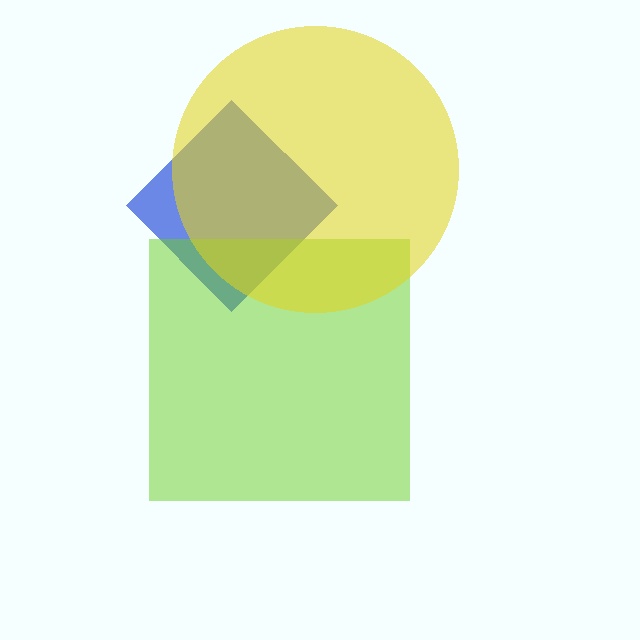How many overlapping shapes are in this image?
There are 3 overlapping shapes in the image.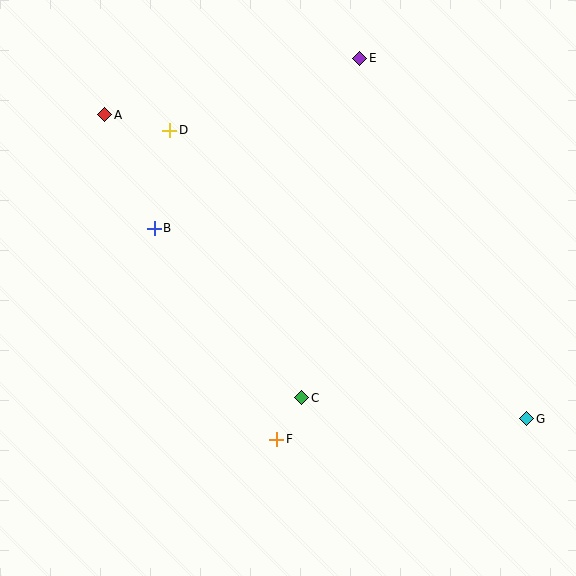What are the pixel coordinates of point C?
Point C is at (302, 398).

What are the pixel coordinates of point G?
Point G is at (527, 419).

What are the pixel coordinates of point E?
Point E is at (360, 58).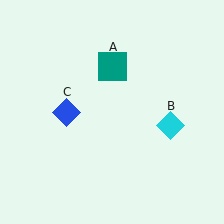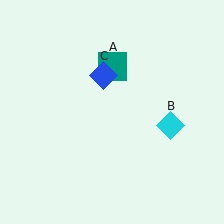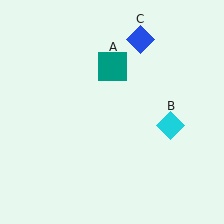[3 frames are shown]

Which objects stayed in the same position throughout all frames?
Teal square (object A) and cyan diamond (object B) remained stationary.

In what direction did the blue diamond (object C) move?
The blue diamond (object C) moved up and to the right.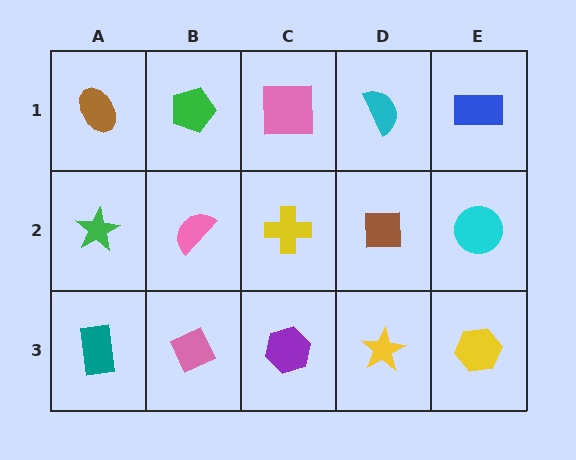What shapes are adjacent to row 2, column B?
A green pentagon (row 1, column B), a pink diamond (row 3, column B), a green star (row 2, column A), a yellow cross (row 2, column C).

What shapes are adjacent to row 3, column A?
A green star (row 2, column A), a pink diamond (row 3, column B).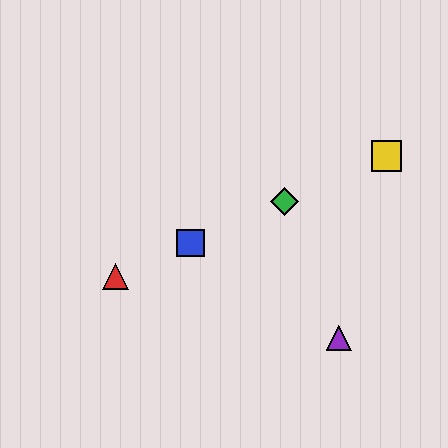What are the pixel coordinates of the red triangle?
The red triangle is at (115, 277).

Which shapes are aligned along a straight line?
The red triangle, the blue square, the green diamond, the yellow square are aligned along a straight line.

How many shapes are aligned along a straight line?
4 shapes (the red triangle, the blue square, the green diamond, the yellow square) are aligned along a straight line.